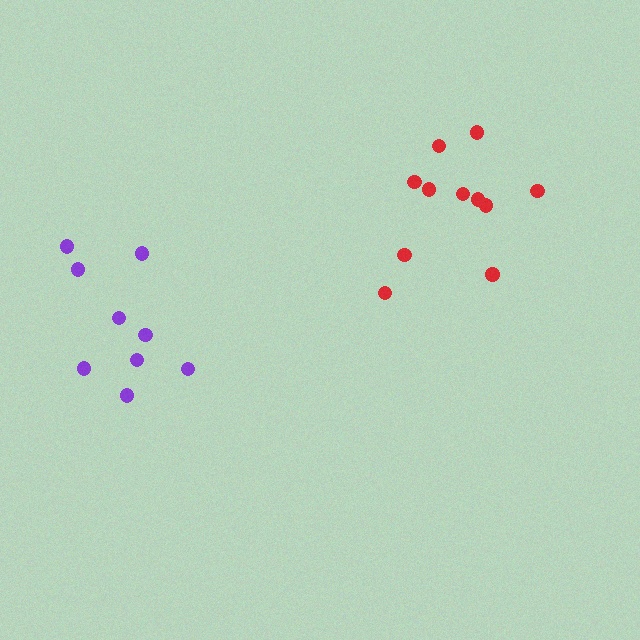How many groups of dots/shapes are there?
There are 2 groups.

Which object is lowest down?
The purple cluster is bottommost.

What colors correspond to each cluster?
The clusters are colored: red, purple.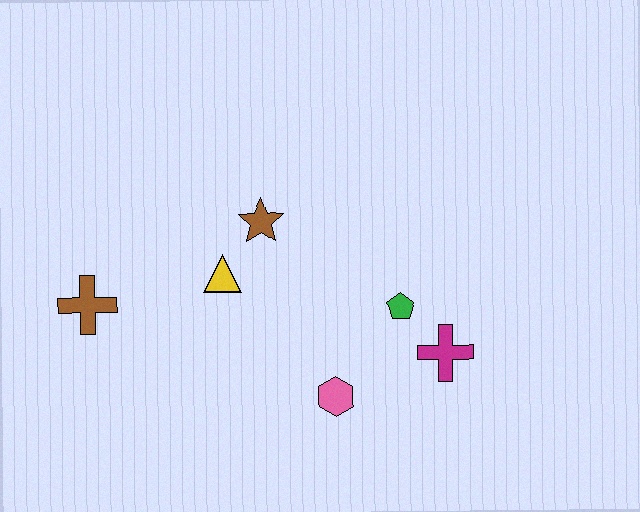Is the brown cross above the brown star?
No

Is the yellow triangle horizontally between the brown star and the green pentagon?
No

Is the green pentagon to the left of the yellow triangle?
No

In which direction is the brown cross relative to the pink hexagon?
The brown cross is to the left of the pink hexagon.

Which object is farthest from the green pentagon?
The brown cross is farthest from the green pentagon.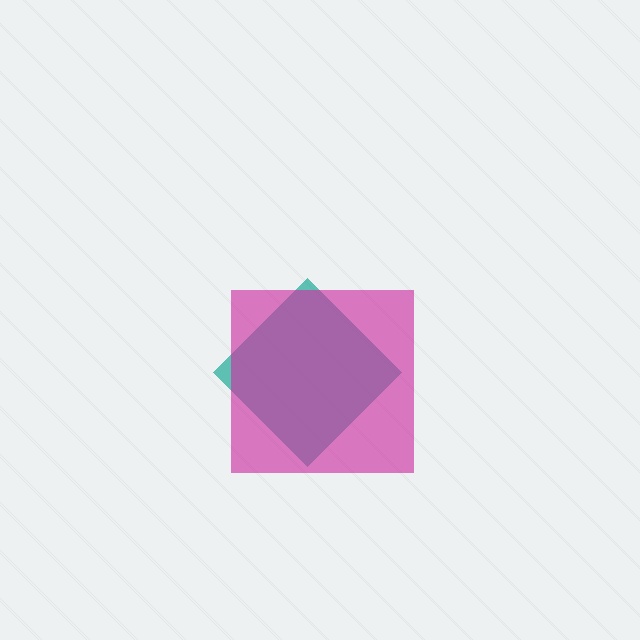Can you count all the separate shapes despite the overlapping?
Yes, there are 2 separate shapes.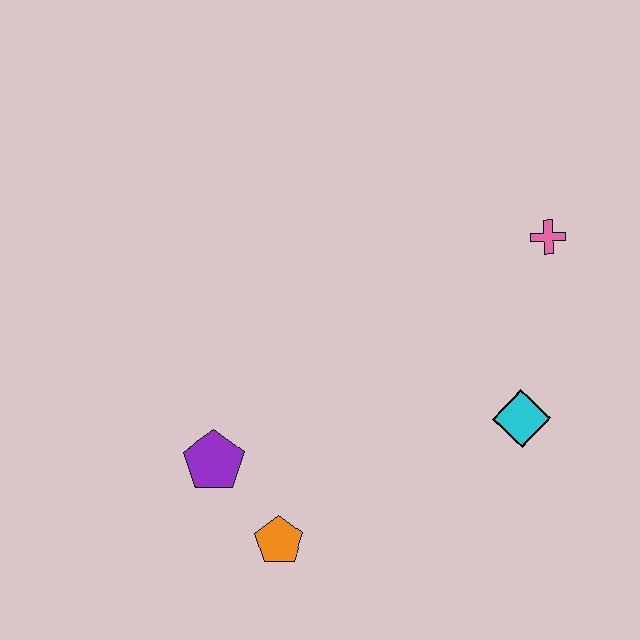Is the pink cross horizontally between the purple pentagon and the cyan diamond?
No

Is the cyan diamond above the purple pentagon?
Yes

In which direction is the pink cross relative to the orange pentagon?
The pink cross is above the orange pentagon.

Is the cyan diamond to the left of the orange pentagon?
No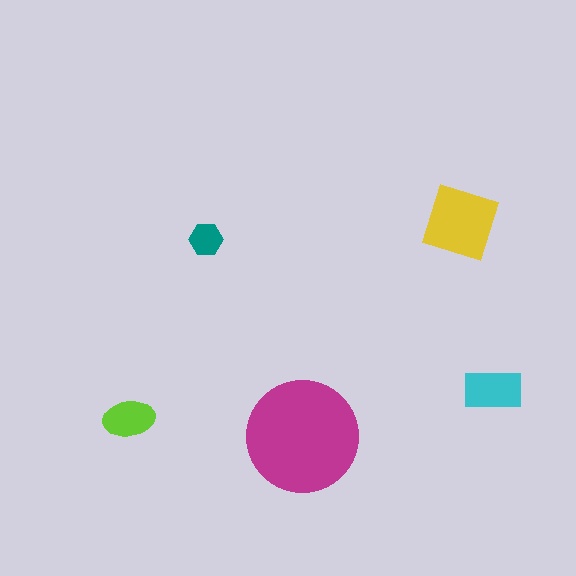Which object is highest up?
The yellow diamond is topmost.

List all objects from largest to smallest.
The magenta circle, the yellow diamond, the cyan rectangle, the lime ellipse, the teal hexagon.